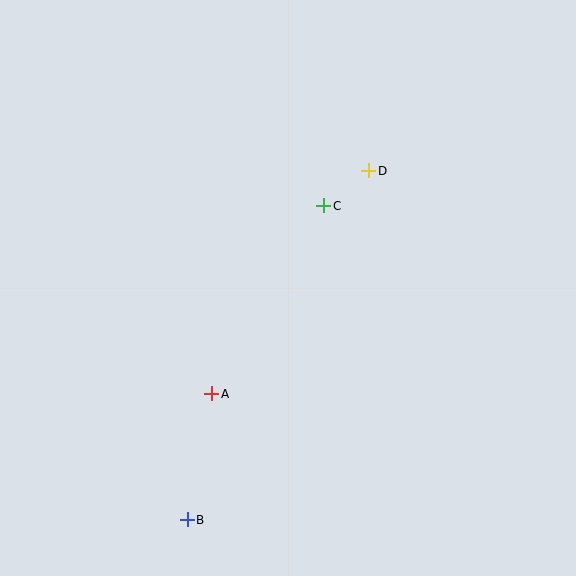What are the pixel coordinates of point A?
Point A is at (212, 394).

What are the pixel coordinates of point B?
Point B is at (187, 520).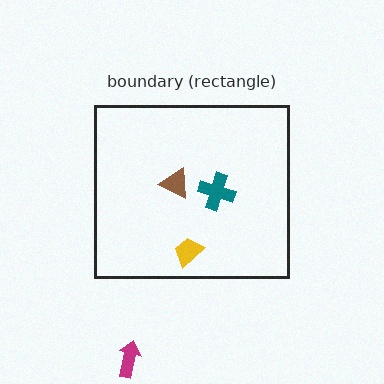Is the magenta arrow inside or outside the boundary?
Outside.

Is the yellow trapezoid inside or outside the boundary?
Inside.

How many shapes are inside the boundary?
3 inside, 1 outside.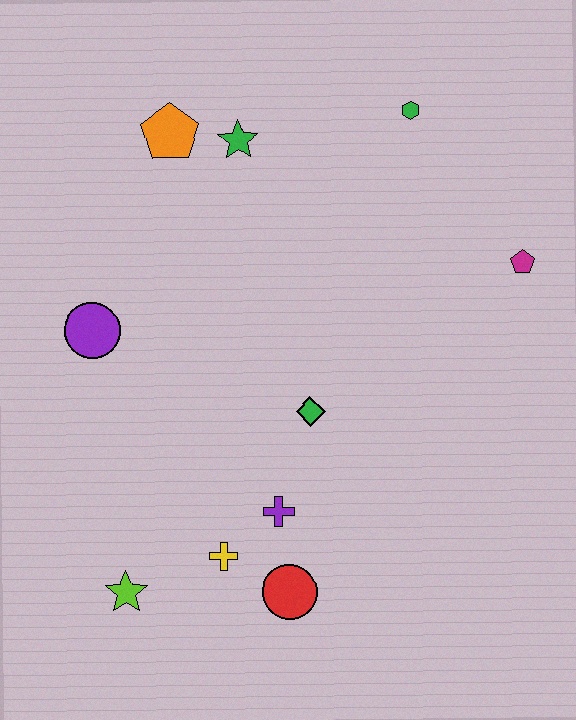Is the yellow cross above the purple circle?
No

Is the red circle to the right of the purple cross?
Yes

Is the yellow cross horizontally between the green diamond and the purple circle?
Yes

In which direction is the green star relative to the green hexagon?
The green star is to the left of the green hexagon.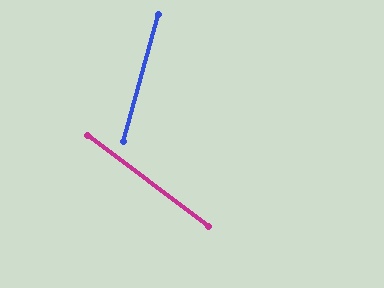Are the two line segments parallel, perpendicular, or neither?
Neither parallel nor perpendicular — they differ by about 68°.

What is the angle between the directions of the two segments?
Approximately 68 degrees.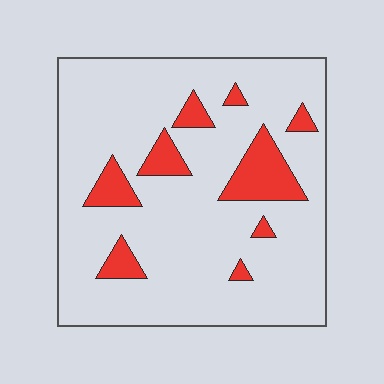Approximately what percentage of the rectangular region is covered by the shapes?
Approximately 15%.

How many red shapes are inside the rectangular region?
9.